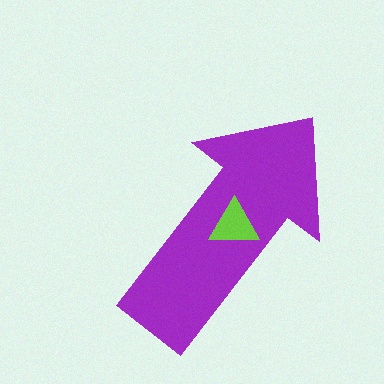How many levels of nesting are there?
2.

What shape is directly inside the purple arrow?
The lime triangle.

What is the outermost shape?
The purple arrow.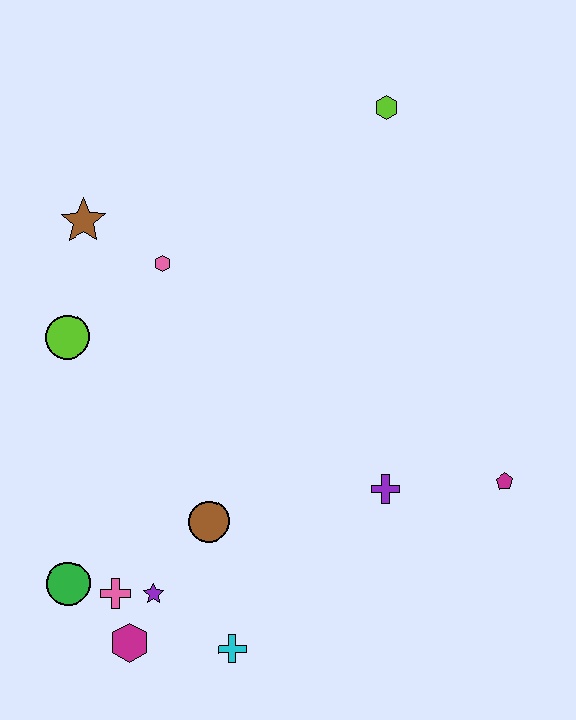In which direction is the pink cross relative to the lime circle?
The pink cross is below the lime circle.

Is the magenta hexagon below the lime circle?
Yes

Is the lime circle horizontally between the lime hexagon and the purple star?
No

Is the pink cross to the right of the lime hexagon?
No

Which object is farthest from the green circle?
The lime hexagon is farthest from the green circle.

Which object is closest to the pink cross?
The purple star is closest to the pink cross.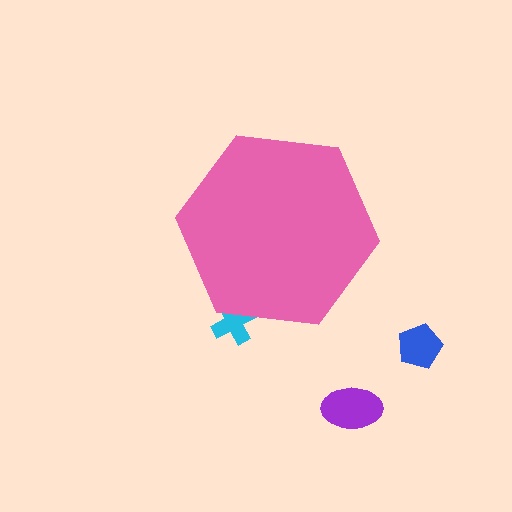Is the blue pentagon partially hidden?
No, the blue pentagon is fully visible.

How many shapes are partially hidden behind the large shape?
1 shape is partially hidden.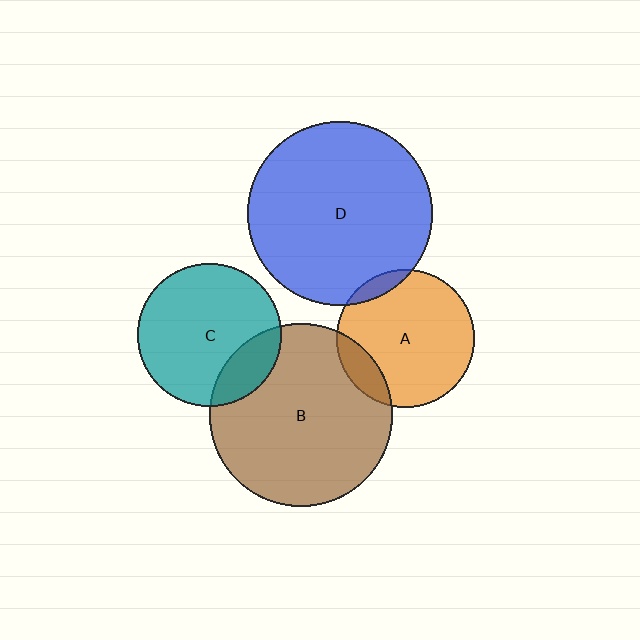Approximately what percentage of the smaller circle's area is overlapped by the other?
Approximately 5%.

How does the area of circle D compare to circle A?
Approximately 1.8 times.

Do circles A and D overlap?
Yes.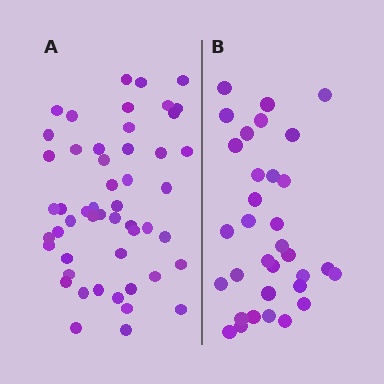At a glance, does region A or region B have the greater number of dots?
Region A (the left region) has more dots.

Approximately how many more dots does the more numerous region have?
Region A has approximately 20 more dots than region B.